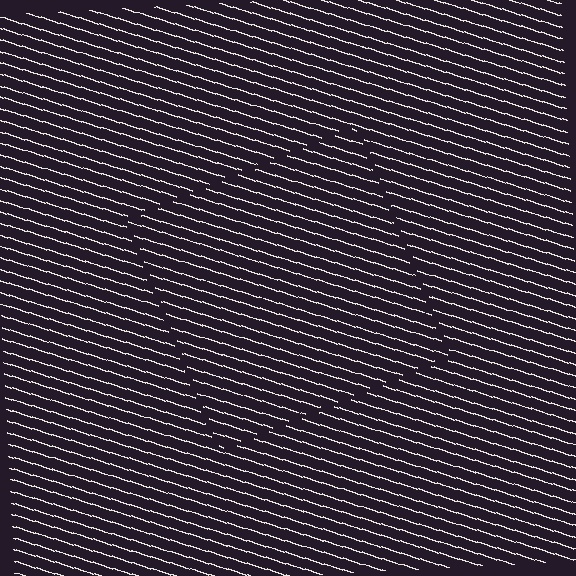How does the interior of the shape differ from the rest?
The interior of the shape contains the same grating, shifted by half a period — the contour is defined by the phase discontinuity where line-ends from the inner and outer gratings abut.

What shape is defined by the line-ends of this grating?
An illusory square. The interior of the shape contains the same grating, shifted by half a period — the contour is defined by the phase discontinuity where line-ends from the inner and outer gratings abut.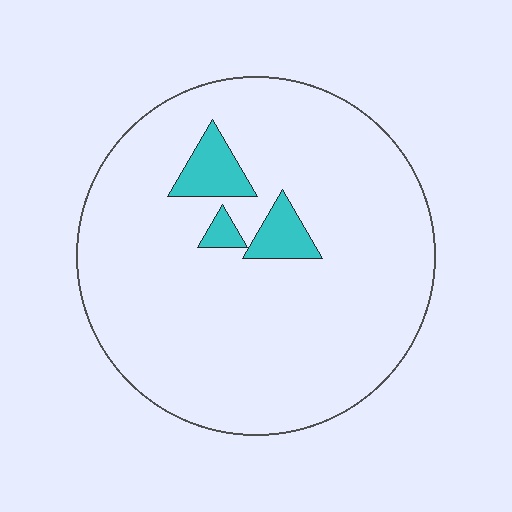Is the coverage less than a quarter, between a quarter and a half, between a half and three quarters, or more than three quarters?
Less than a quarter.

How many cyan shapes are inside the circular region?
3.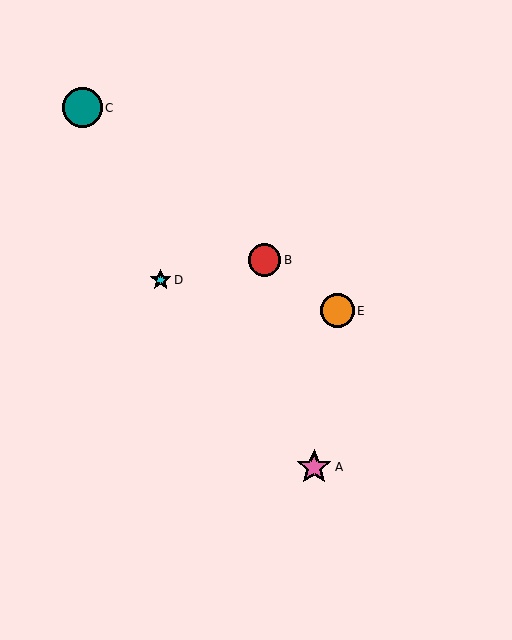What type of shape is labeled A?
Shape A is a pink star.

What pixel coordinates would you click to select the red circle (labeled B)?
Click at (265, 260) to select the red circle B.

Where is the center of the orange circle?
The center of the orange circle is at (337, 311).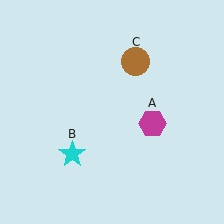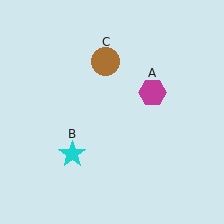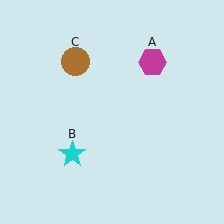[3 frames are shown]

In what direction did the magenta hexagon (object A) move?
The magenta hexagon (object A) moved up.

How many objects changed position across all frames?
2 objects changed position: magenta hexagon (object A), brown circle (object C).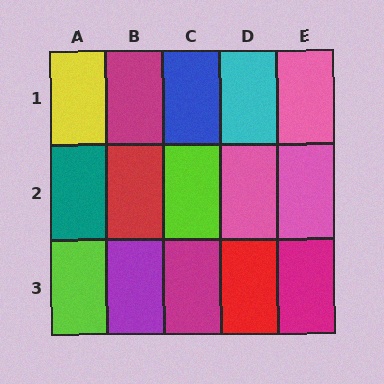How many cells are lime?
2 cells are lime.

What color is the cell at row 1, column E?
Pink.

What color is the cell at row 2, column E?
Pink.